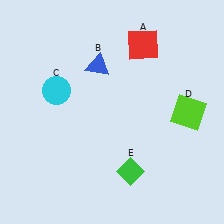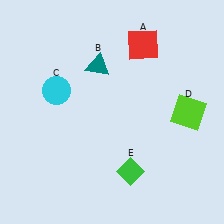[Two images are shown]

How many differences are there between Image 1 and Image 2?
There is 1 difference between the two images.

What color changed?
The triangle (B) changed from blue in Image 1 to teal in Image 2.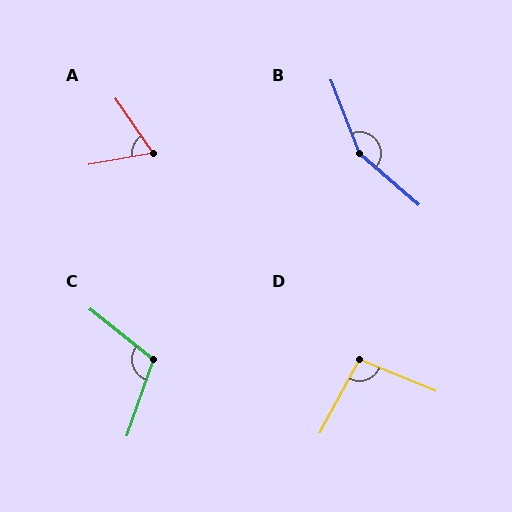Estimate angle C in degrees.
Approximately 109 degrees.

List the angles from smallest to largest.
A (66°), D (96°), C (109°), B (152°).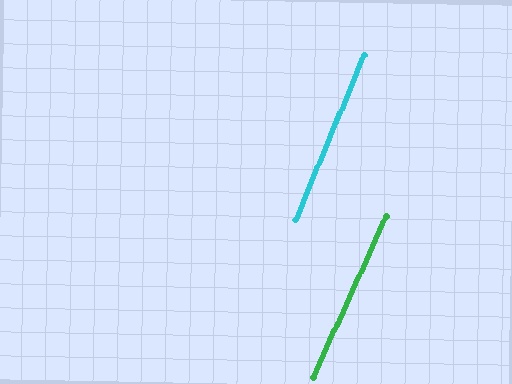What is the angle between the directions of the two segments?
Approximately 2 degrees.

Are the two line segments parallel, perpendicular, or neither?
Parallel — their directions differ by only 1.6°.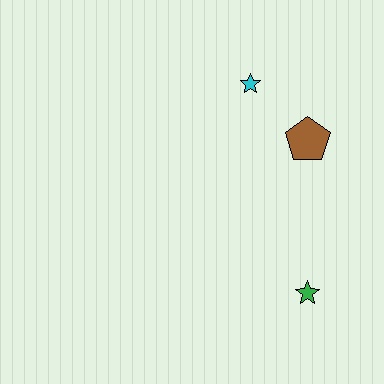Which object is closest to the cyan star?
The brown pentagon is closest to the cyan star.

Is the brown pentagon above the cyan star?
No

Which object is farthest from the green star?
The cyan star is farthest from the green star.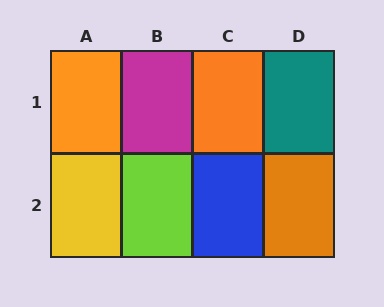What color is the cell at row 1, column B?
Magenta.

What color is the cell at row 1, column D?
Teal.